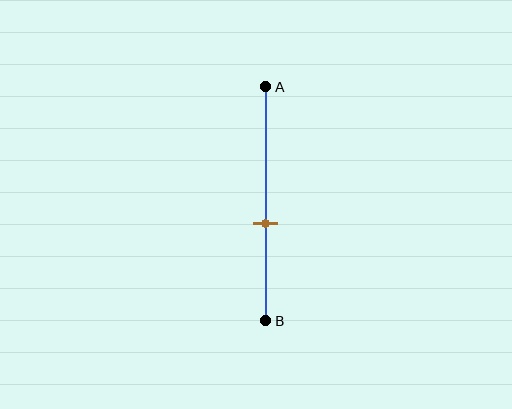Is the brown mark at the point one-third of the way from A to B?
No, the mark is at about 60% from A, not at the 33% one-third point.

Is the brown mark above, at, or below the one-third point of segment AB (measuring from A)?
The brown mark is below the one-third point of segment AB.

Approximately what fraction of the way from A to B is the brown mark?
The brown mark is approximately 60% of the way from A to B.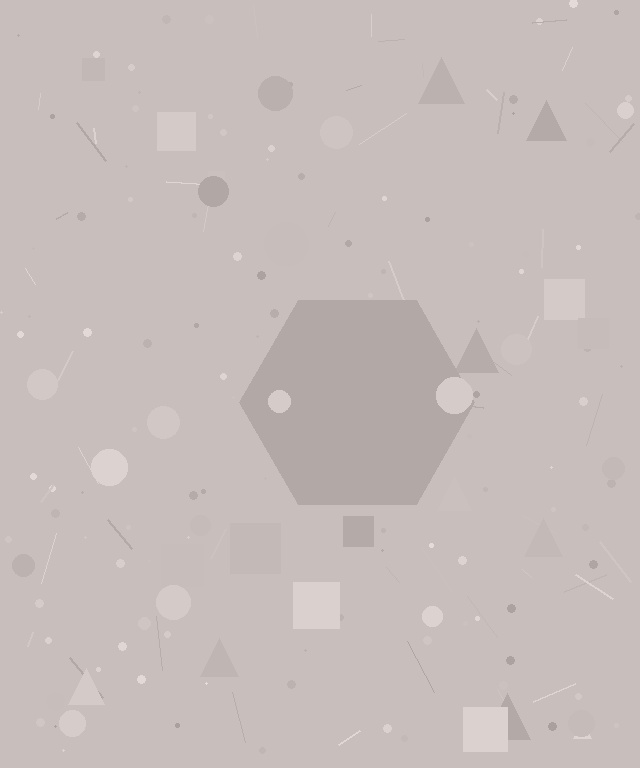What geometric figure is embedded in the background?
A hexagon is embedded in the background.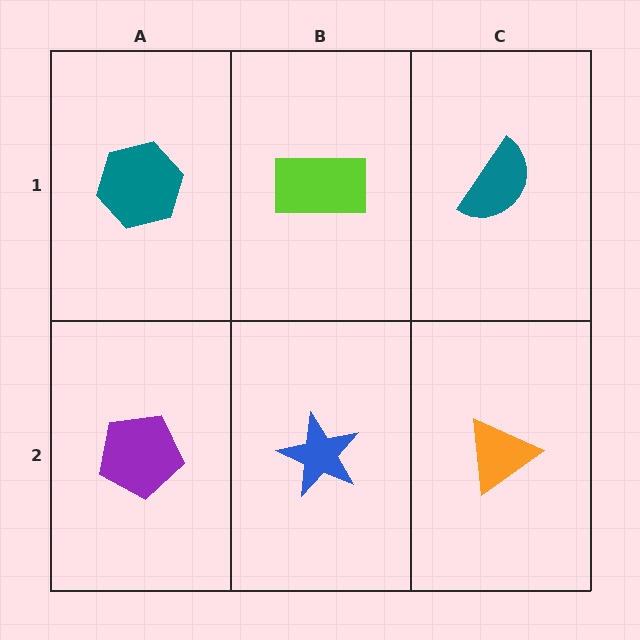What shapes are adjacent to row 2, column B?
A lime rectangle (row 1, column B), a purple pentagon (row 2, column A), an orange triangle (row 2, column C).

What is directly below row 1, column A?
A purple pentagon.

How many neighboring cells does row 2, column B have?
3.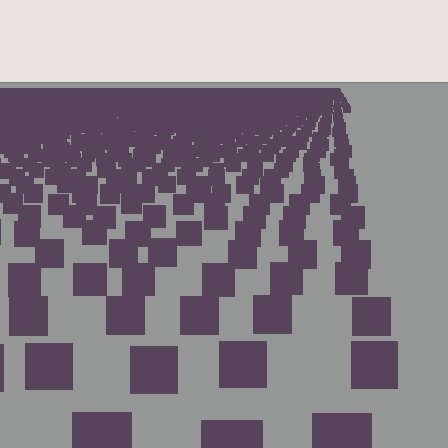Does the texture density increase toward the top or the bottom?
Density increases toward the top.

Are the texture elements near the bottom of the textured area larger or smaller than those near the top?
Larger. Near the bottom, elements are closer to the viewer and appear at a bigger on-screen size.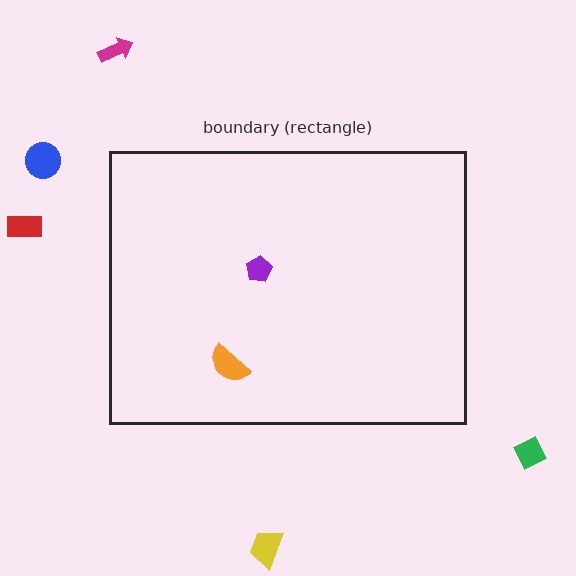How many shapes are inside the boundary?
2 inside, 5 outside.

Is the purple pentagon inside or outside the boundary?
Inside.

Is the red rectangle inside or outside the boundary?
Outside.